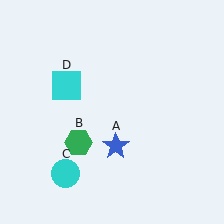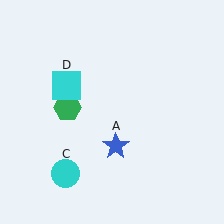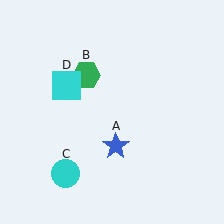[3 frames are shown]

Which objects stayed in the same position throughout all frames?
Blue star (object A) and cyan circle (object C) and cyan square (object D) remained stationary.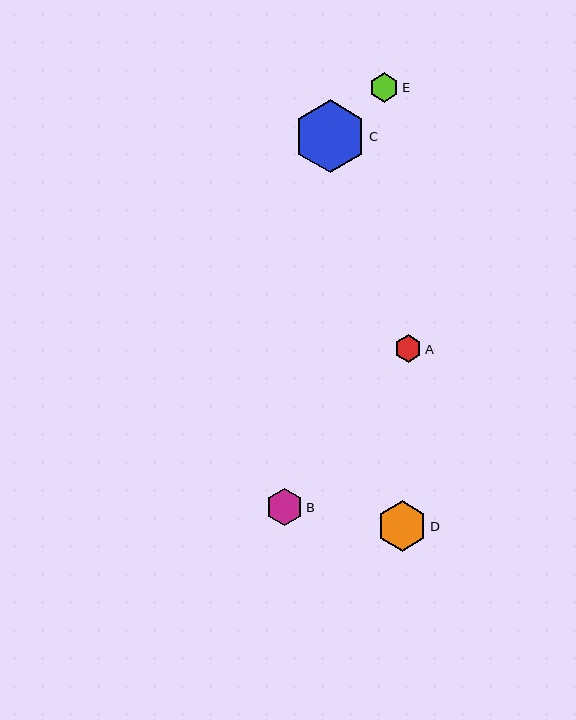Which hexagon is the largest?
Hexagon C is the largest with a size of approximately 73 pixels.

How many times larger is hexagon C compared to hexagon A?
Hexagon C is approximately 2.7 times the size of hexagon A.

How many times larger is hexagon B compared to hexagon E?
Hexagon B is approximately 1.3 times the size of hexagon E.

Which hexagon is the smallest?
Hexagon A is the smallest with a size of approximately 27 pixels.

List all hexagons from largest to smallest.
From largest to smallest: C, D, B, E, A.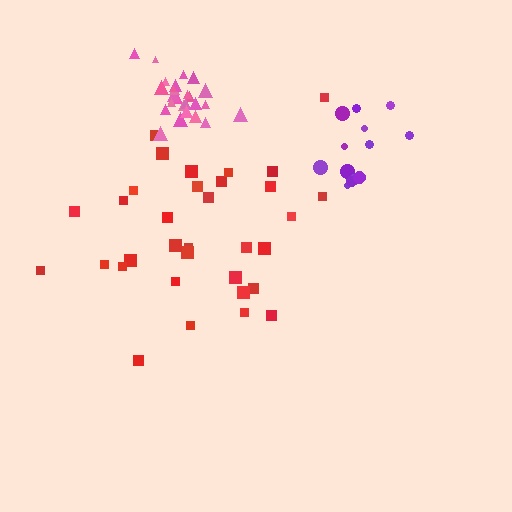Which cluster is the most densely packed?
Pink.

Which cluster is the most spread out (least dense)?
Red.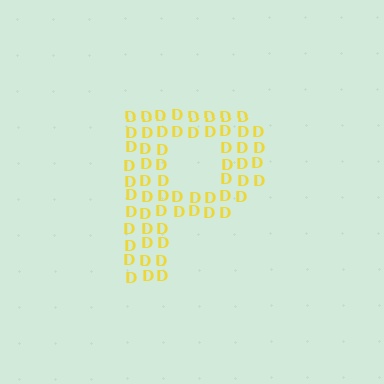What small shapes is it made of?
It is made of small letter D's.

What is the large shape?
The large shape is the letter P.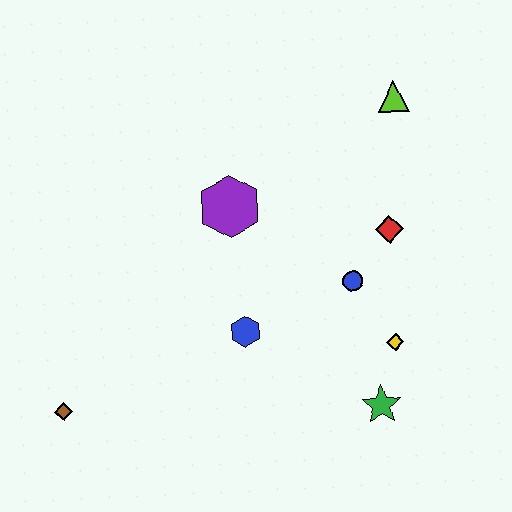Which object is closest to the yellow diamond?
The green star is closest to the yellow diamond.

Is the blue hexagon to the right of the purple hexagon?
Yes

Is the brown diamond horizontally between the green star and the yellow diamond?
No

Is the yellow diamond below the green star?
No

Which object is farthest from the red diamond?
The brown diamond is farthest from the red diamond.